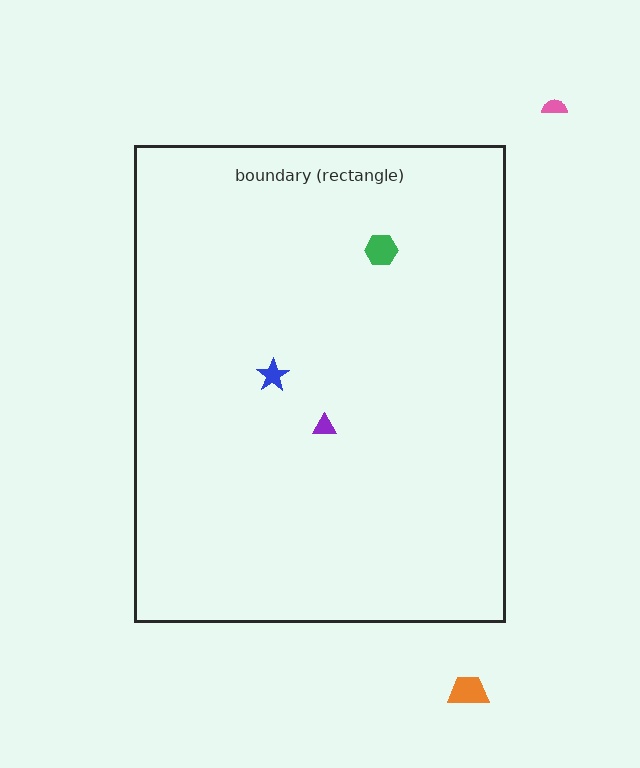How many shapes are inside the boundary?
3 inside, 2 outside.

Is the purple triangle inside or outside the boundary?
Inside.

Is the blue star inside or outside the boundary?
Inside.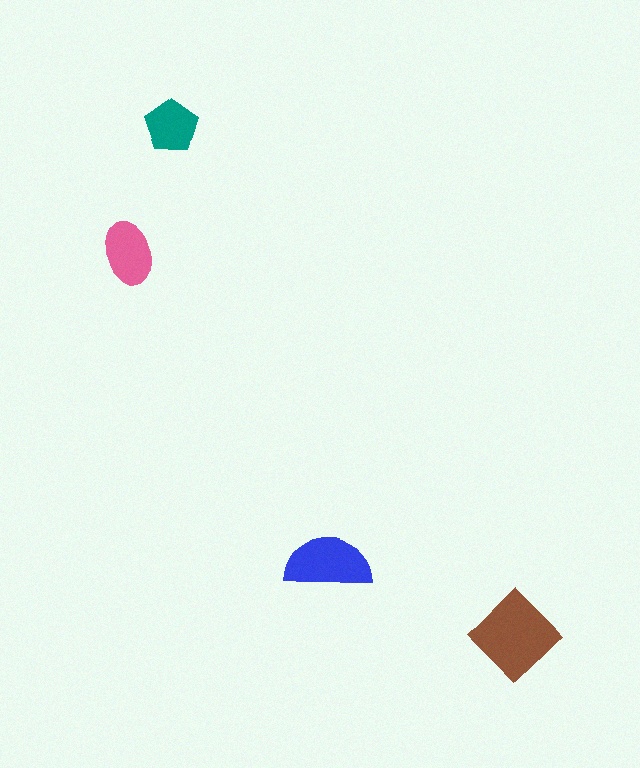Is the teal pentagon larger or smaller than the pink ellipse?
Smaller.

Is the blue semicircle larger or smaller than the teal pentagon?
Larger.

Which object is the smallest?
The teal pentagon.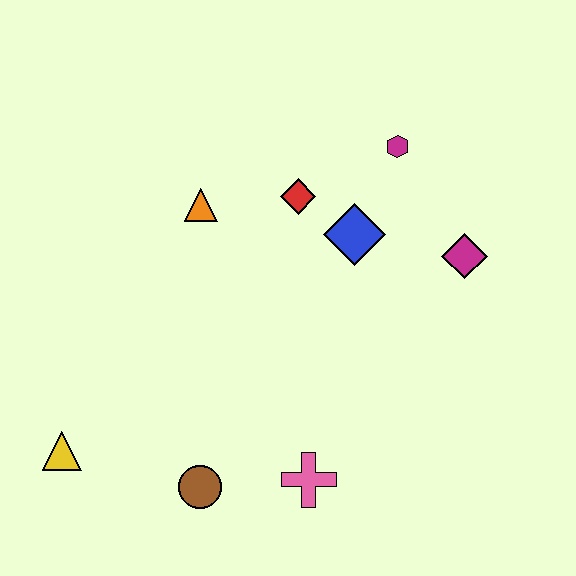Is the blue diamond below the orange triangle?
Yes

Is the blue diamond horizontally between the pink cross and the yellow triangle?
No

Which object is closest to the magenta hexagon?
The blue diamond is closest to the magenta hexagon.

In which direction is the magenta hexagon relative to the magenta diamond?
The magenta hexagon is above the magenta diamond.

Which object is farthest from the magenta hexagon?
The yellow triangle is farthest from the magenta hexagon.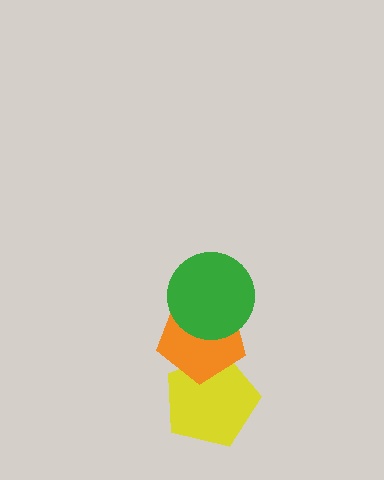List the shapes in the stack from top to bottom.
From top to bottom: the green circle, the orange pentagon, the yellow pentagon.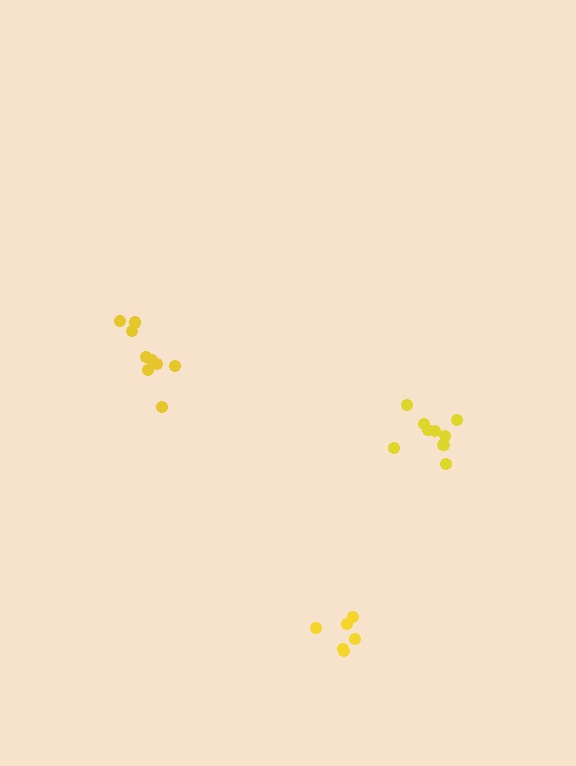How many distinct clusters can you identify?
There are 3 distinct clusters.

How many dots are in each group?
Group 1: 6 dots, Group 2: 9 dots, Group 3: 9 dots (24 total).